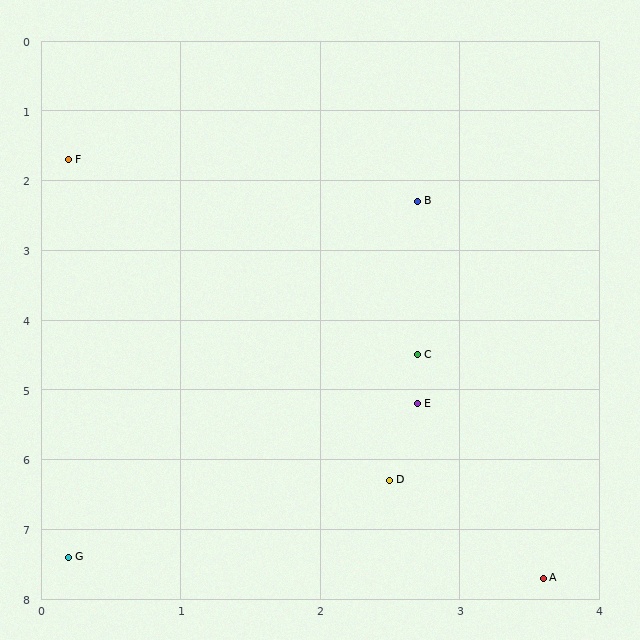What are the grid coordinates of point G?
Point G is at approximately (0.2, 7.4).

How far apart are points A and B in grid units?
Points A and B are about 5.5 grid units apart.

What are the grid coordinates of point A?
Point A is at approximately (3.6, 7.7).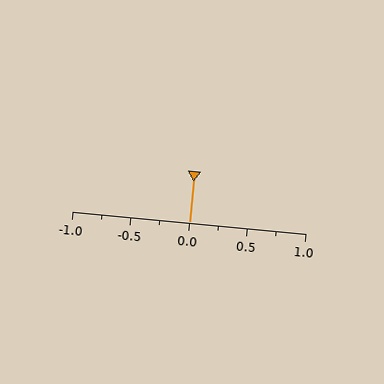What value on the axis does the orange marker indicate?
The marker indicates approximately 0.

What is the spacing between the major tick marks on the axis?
The major ticks are spaced 0.5 apart.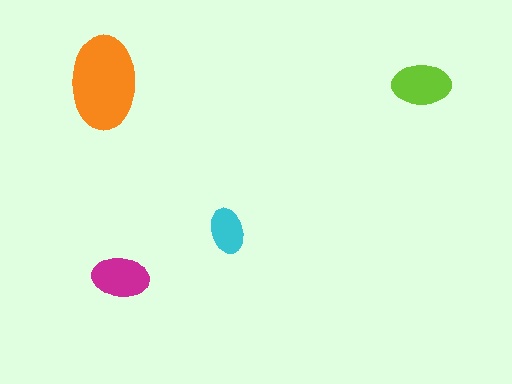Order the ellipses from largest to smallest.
the orange one, the lime one, the magenta one, the cyan one.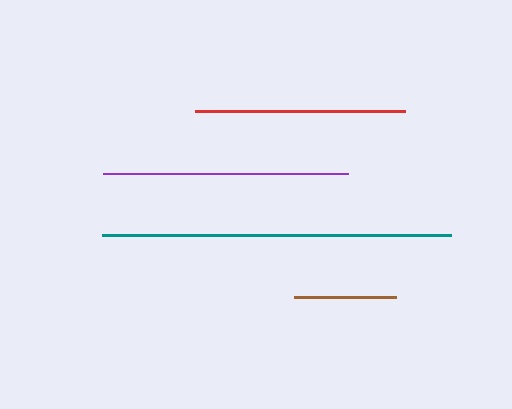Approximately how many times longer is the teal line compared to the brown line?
The teal line is approximately 3.4 times the length of the brown line.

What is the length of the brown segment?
The brown segment is approximately 102 pixels long.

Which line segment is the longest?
The teal line is the longest at approximately 349 pixels.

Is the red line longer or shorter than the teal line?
The teal line is longer than the red line.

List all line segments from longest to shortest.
From longest to shortest: teal, purple, red, brown.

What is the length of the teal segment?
The teal segment is approximately 349 pixels long.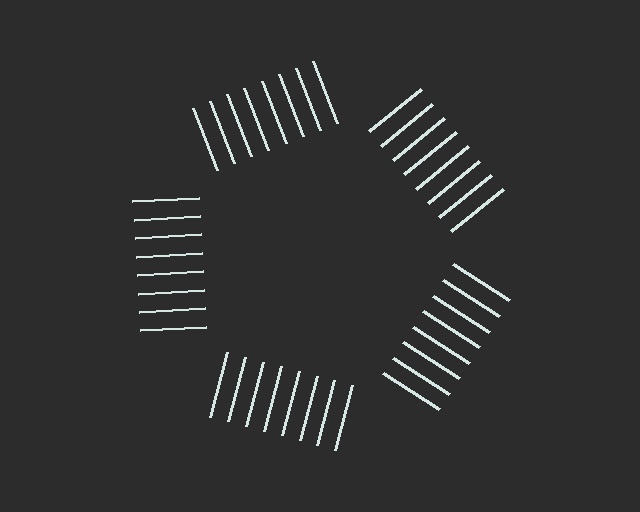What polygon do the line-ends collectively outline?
An illusory pentagon — the line segments terminate on its edges but no continuous stroke is drawn.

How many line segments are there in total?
40 — 8 along each of the 5 edges.